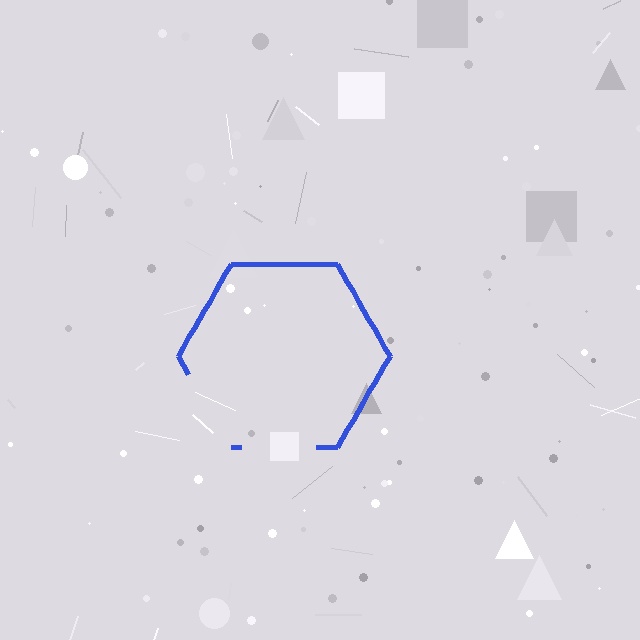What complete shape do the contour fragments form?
The contour fragments form a hexagon.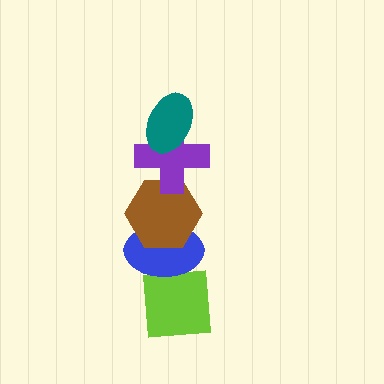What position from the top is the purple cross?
The purple cross is 2nd from the top.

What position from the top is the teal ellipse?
The teal ellipse is 1st from the top.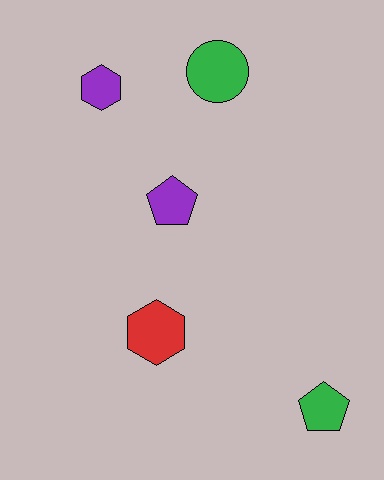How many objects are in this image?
There are 5 objects.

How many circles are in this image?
There is 1 circle.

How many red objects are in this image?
There is 1 red object.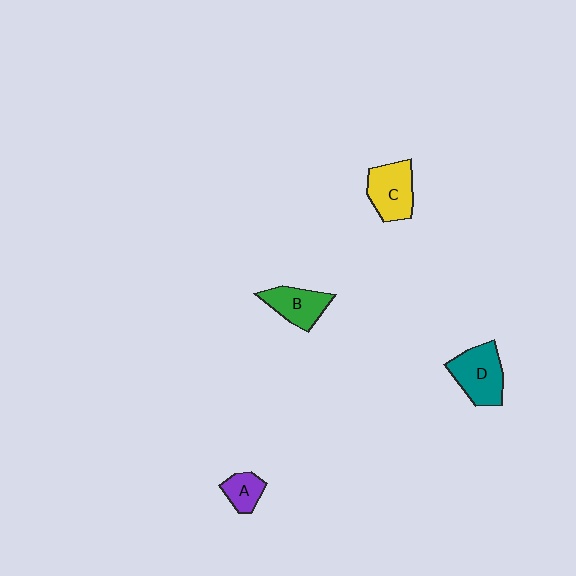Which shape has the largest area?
Shape D (teal).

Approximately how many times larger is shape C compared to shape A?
Approximately 1.8 times.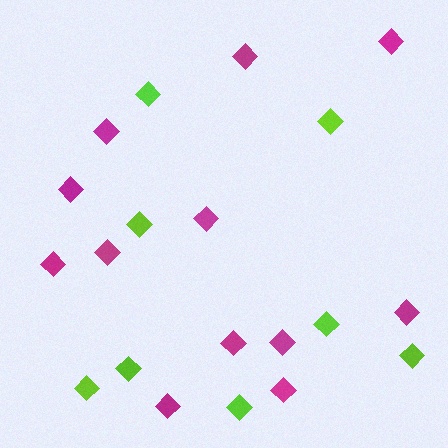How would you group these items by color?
There are 2 groups: one group of magenta diamonds (12) and one group of lime diamonds (8).